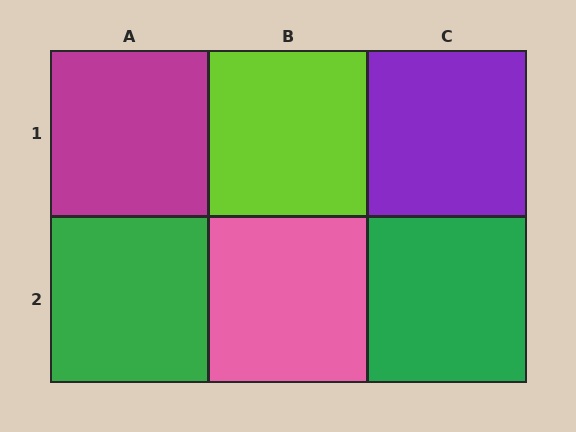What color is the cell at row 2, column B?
Pink.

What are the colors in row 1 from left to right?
Magenta, lime, purple.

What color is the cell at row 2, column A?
Green.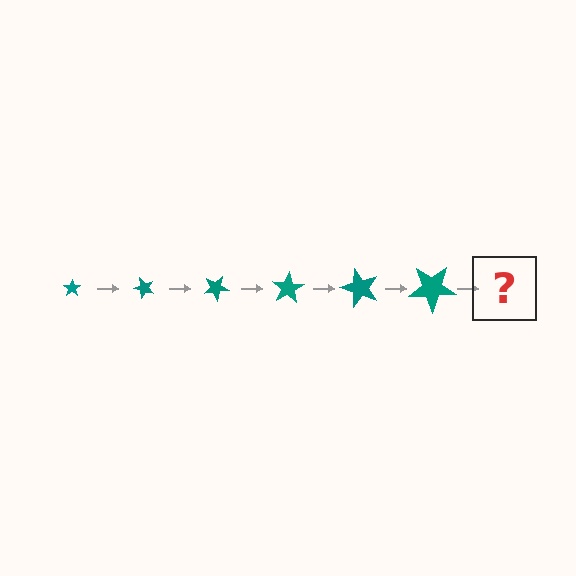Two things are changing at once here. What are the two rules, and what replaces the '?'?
The two rules are that the star grows larger each step and it rotates 50 degrees each step. The '?' should be a star, larger than the previous one and rotated 300 degrees from the start.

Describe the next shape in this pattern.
It should be a star, larger than the previous one and rotated 300 degrees from the start.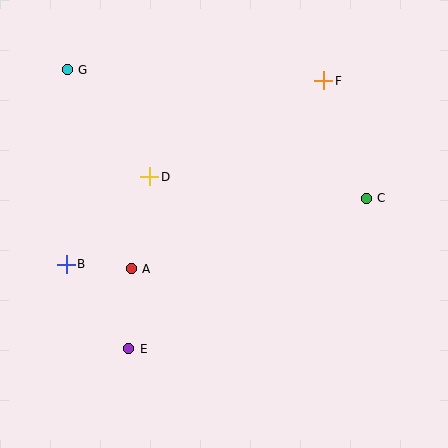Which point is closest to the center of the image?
Point D at (150, 177) is closest to the center.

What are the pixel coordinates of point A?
Point A is at (131, 269).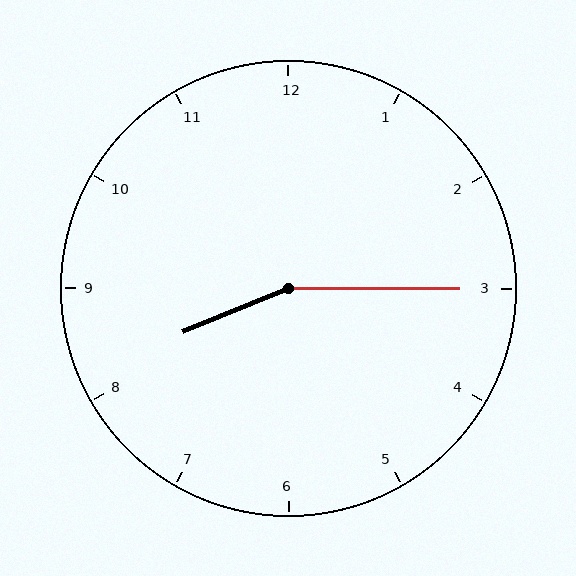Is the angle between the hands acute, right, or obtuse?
It is obtuse.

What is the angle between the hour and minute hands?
Approximately 158 degrees.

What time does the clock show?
8:15.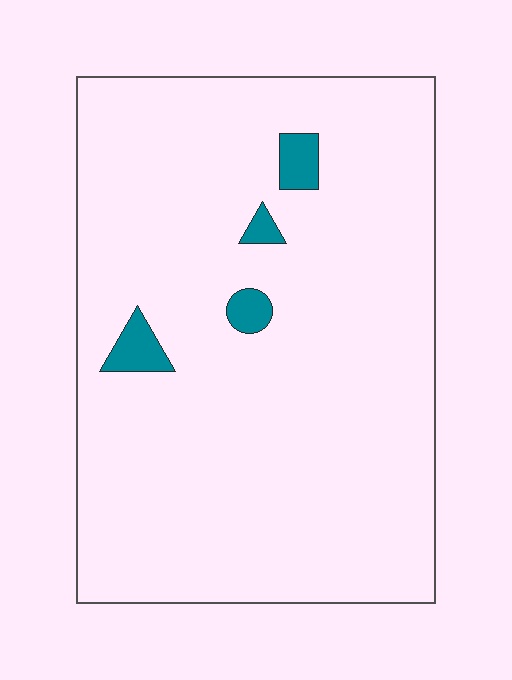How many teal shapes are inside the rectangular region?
4.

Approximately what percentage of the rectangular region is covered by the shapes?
Approximately 5%.